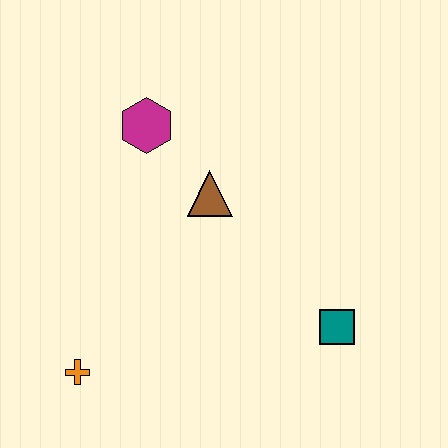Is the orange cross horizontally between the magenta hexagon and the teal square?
No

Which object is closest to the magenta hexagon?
The brown triangle is closest to the magenta hexagon.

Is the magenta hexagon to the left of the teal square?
Yes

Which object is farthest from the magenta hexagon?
The teal square is farthest from the magenta hexagon.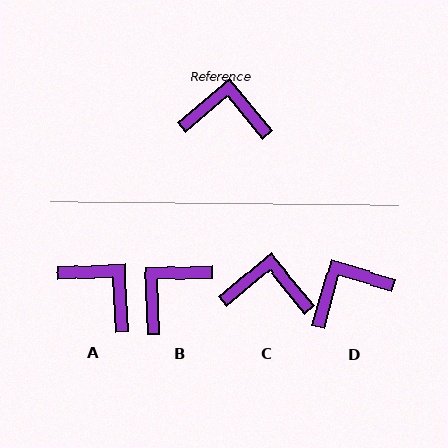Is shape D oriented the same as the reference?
No, it is off by about 35 degrees.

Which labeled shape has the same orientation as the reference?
C.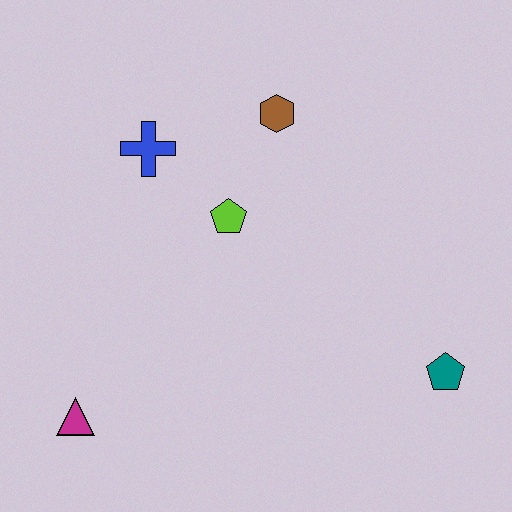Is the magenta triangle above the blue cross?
No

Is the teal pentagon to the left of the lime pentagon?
No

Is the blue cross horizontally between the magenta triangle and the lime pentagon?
Yes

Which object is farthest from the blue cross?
The teal pentagon is farthest from the blue cross.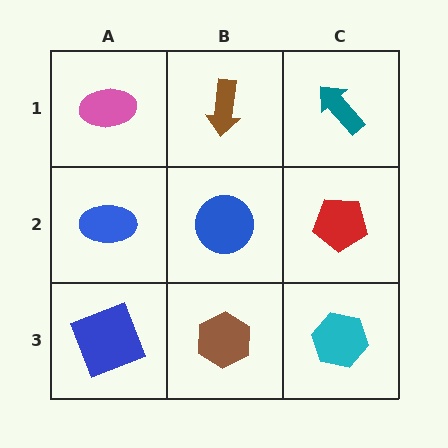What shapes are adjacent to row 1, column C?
A red pentagon (row 2, column C), a brown arrow (row 1, column B).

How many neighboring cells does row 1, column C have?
2.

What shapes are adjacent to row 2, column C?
A teal arrow (row 1, column C), a cyan hexagon (row 3, column C), a blue circle (row 2, column B).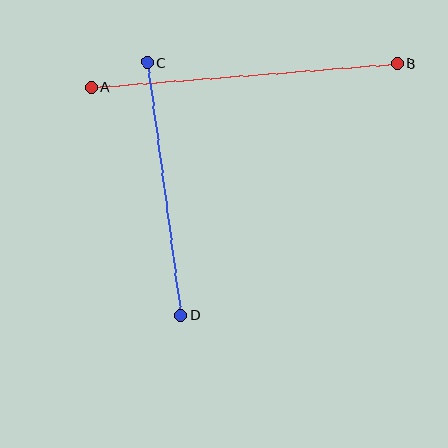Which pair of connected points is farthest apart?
Points A and B are farthest apart.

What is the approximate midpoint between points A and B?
The midpoint is at approximately (244, 75) pixels.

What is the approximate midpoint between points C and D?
The midpoint is at approximately (164, 189) pixels.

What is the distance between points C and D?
The distance is approximately 255 pixels.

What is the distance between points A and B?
The distance is approximately 307 pixels.